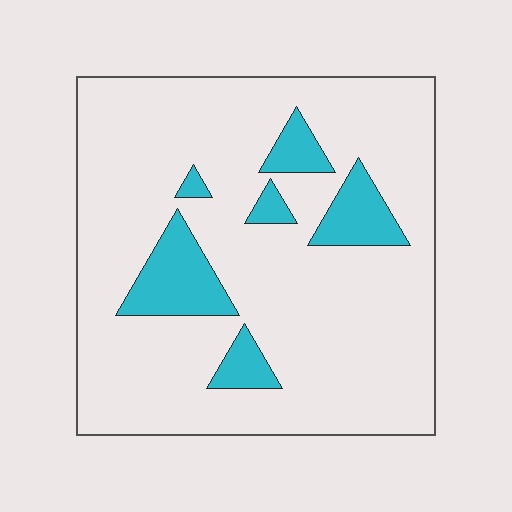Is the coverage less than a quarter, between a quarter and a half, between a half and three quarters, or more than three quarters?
Less than a quarter.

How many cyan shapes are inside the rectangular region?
6.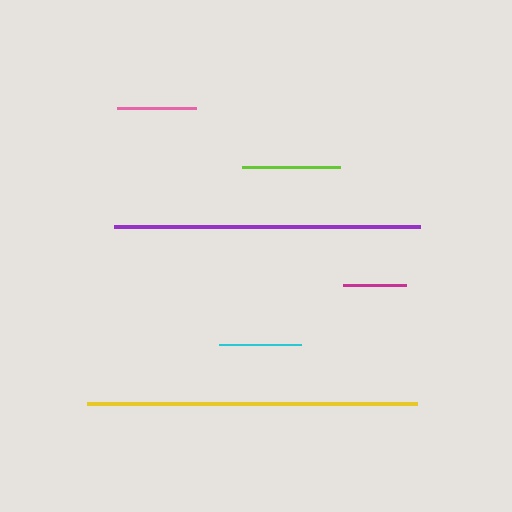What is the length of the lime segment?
The lime segment is approximately 98 pixels long.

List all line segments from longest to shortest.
From longest to shortest: yellow, purple, lime, cyan, pink, magenta.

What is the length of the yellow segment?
The yellow segment is approximately 329 pixels long.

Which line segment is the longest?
The yellow line is the longest at approximately 329 pixels.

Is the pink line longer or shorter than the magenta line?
The pink line is longer than the magenta line.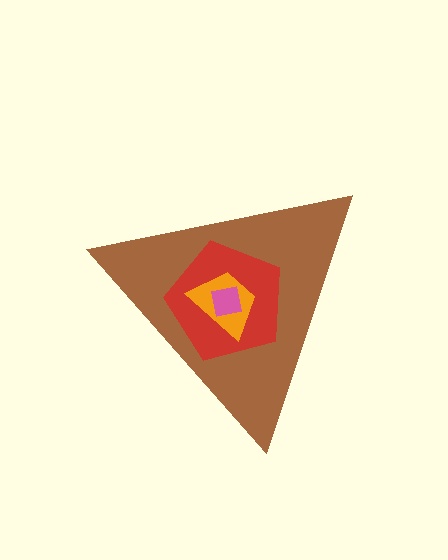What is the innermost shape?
The pink square.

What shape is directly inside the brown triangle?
The red pentagon.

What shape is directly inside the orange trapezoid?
The pink square.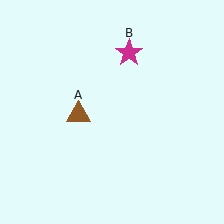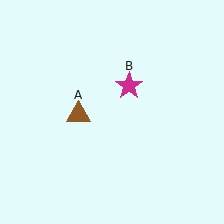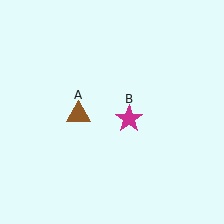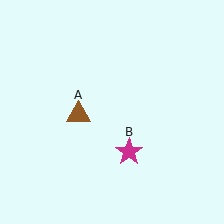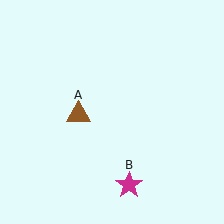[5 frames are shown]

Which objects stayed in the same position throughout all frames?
Brown triangle (object A) remained stationary.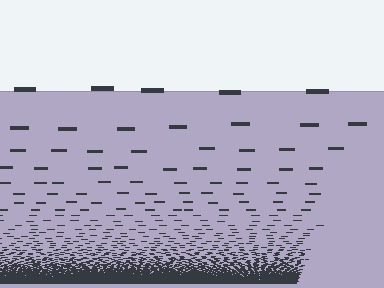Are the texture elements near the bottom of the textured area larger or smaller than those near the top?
Smaller. The gradient is inverted — elements near the bottom are smaller and denser.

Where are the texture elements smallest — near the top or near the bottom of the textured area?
Near the bottom.